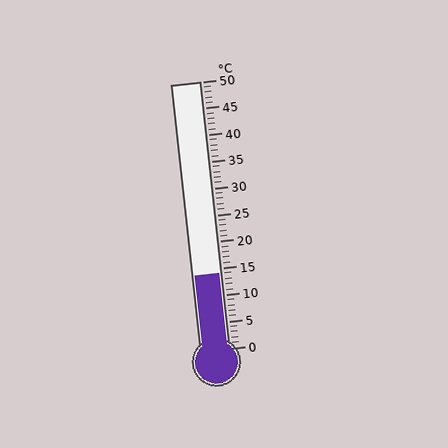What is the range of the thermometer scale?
The thermometer scale ranges from 0°C to 50°C.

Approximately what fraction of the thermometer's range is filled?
The thermometer is filled to approximately 30% of its range.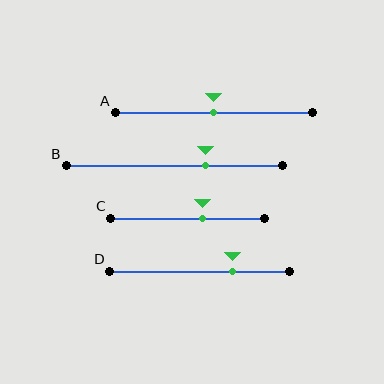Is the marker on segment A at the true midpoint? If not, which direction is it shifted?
Yes, the marker on segment A is at the true midpoint.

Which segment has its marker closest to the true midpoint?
Segment A has its marker closest to the true midpoint.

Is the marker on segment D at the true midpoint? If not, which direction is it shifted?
No, the marker on segment D is shifted to the right by about 18% of the segment length.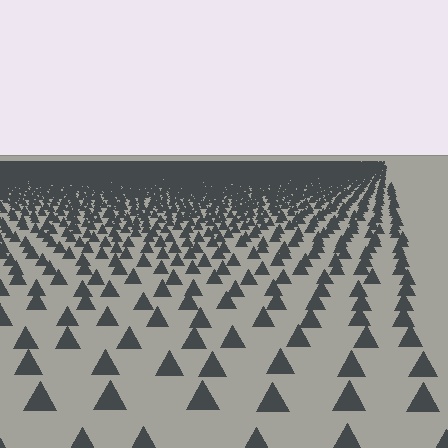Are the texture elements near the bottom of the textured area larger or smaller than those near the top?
Larger. Near the bottom, elements are closer to the viewer and appear at a bigger on-screen size.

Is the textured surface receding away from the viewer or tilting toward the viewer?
The surface is receding away from the viewer. Texture elements get smaller and denser toward the top.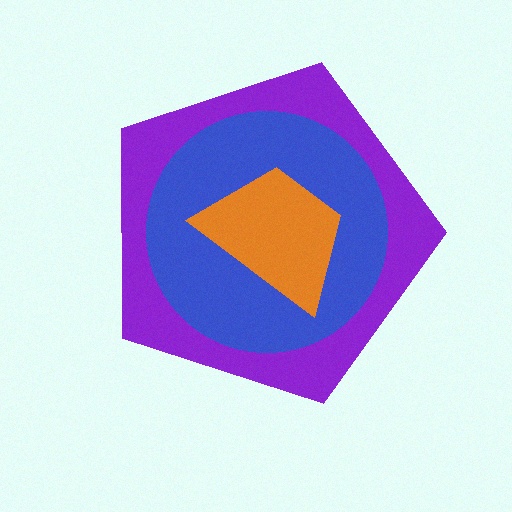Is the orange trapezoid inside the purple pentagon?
Yes.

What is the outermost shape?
The purple pentagon.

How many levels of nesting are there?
3.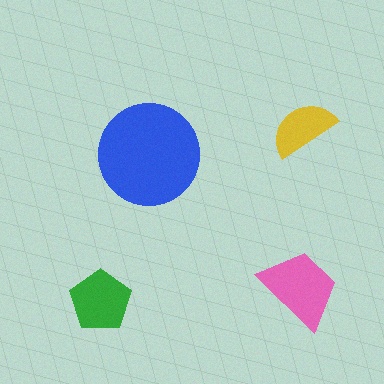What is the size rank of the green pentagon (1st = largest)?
3rd.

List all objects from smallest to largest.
The yellow semicircle, the green pentagon, the pink trapezoid, the blue circle.